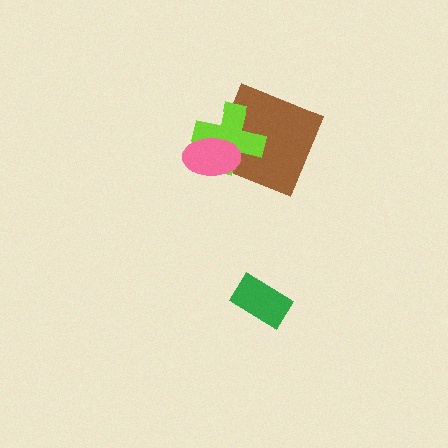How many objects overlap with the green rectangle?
0 objects overlap with the green rectangle.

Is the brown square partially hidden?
Yes, it is partially covered by another shape.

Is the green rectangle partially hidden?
No, no other shape covers it.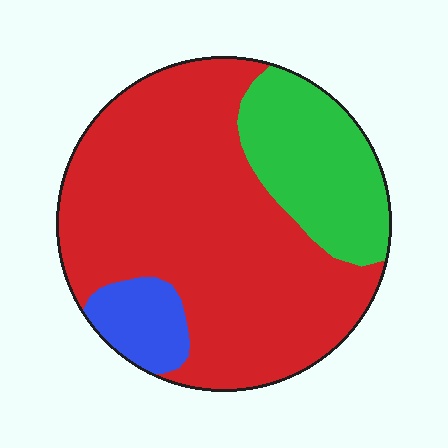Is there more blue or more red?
Red.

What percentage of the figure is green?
Green covers about 20% of the figure.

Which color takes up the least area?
Blue, at roughly 10%.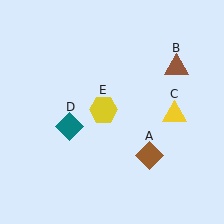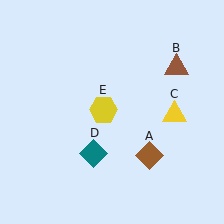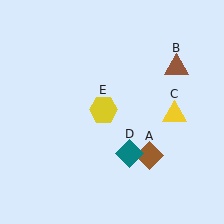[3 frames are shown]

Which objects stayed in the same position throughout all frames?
Brown diamond (object A) and brown triangle (object B) and yellow triangle (object C) and yellow hexagon (object E) remained stationary.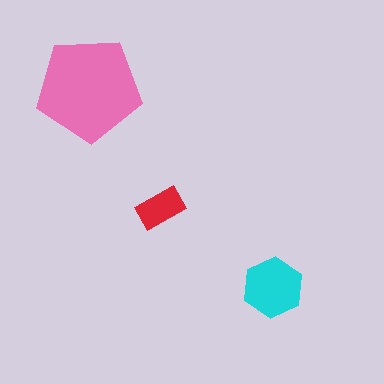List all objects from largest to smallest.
The pink pentagon, the cyan hexagon, the red rectangle.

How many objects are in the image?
There are 3 objects in the image.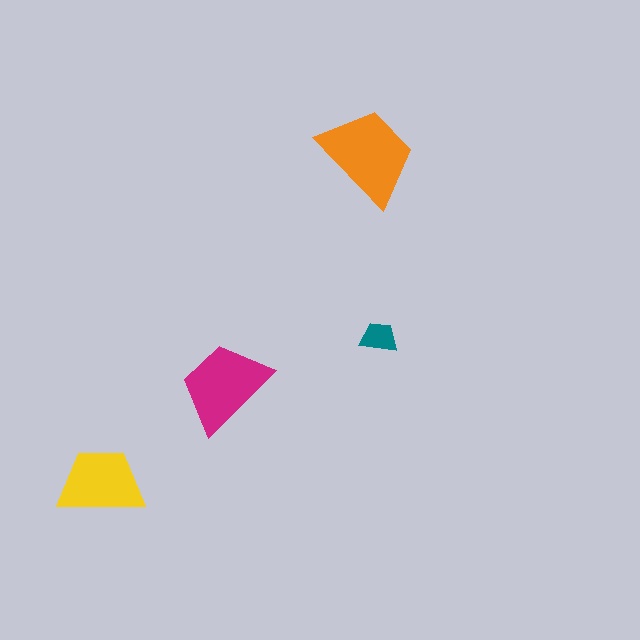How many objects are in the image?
There are 4 objects in the image.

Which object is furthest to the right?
The teal trapezoid is rightmost.